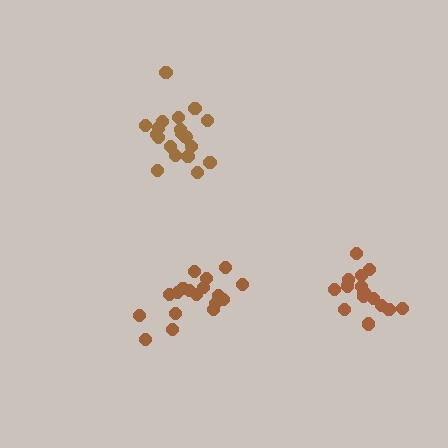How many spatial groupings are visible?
There are 3 spatial groupings.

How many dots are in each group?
Group 1: 18 dots, Group 2: 19 dots, Group 3: 15 dots (52 total).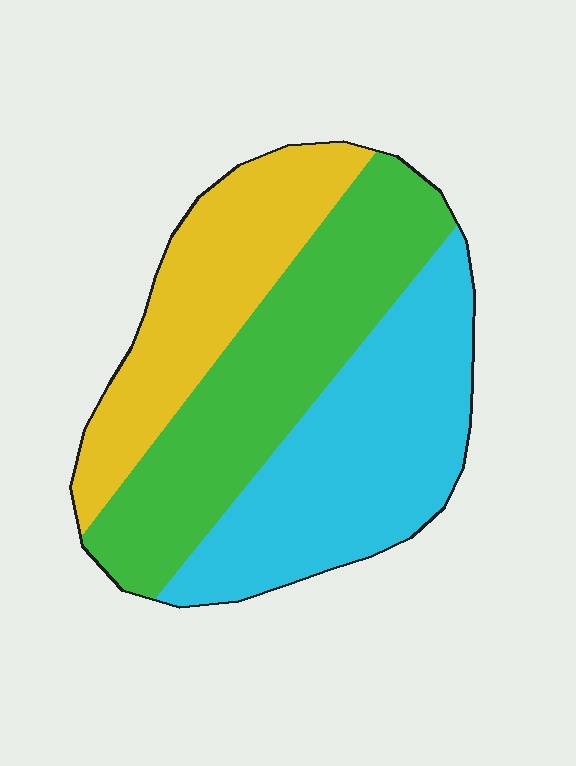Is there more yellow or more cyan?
Cyan.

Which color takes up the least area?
Yellow, at roughly 25%.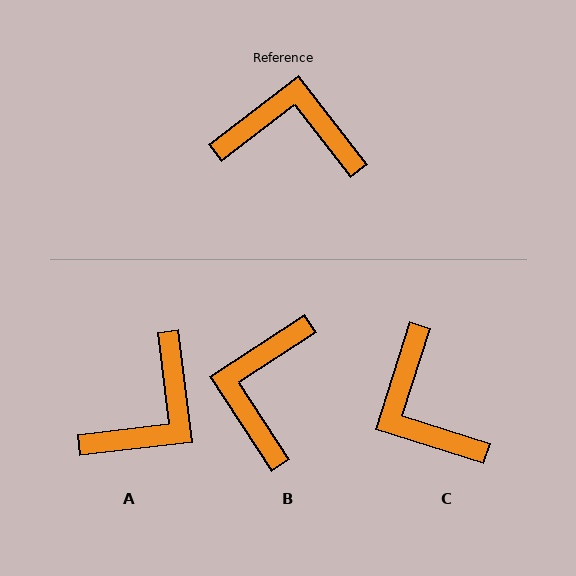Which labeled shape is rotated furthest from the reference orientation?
C, about 125 degrees away.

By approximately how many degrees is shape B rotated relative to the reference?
Approximately 85 degrees counter-clockwise.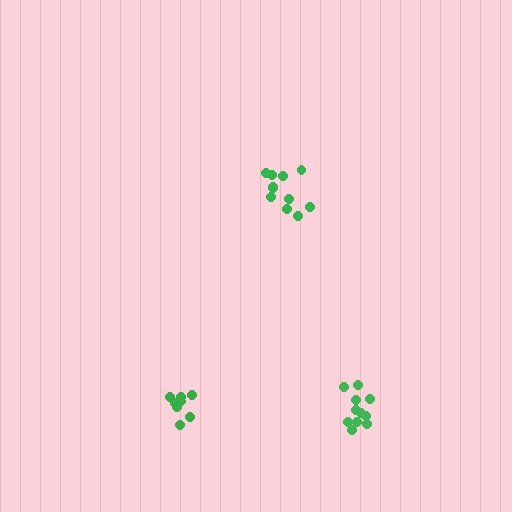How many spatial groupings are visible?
There are 3 spatial groupings.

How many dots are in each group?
Group 1: 8 dots, Group 2: 11 dots, Group 3: 11 dots (30 total).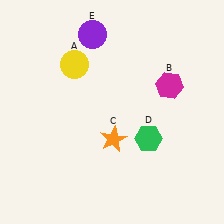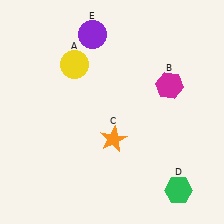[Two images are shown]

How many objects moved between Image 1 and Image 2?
1 object moved between the two images.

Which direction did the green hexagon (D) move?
The green hexagon (D) moved down.